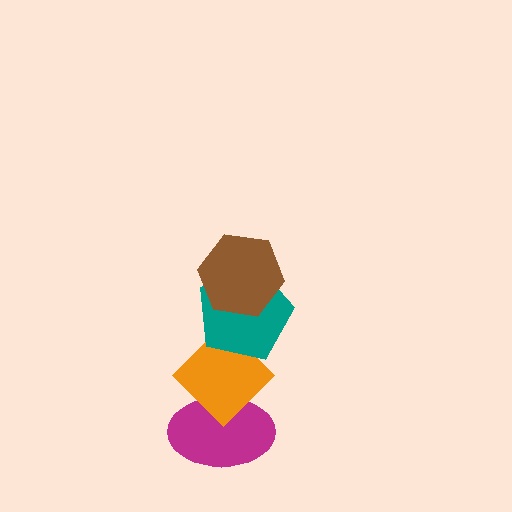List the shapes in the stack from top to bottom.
From top to bottom: the brown hexagon, the teal pentagon, the orange diamond, the magenta ellipse.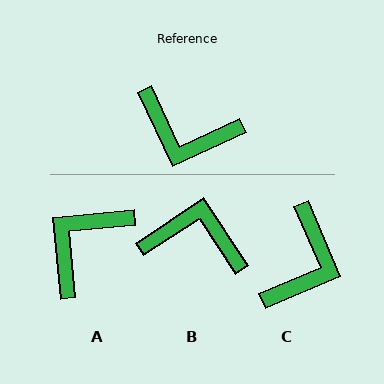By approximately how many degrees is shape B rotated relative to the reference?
Approximately 171 degrees clockwise.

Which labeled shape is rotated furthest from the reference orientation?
B, about 171 degrees away.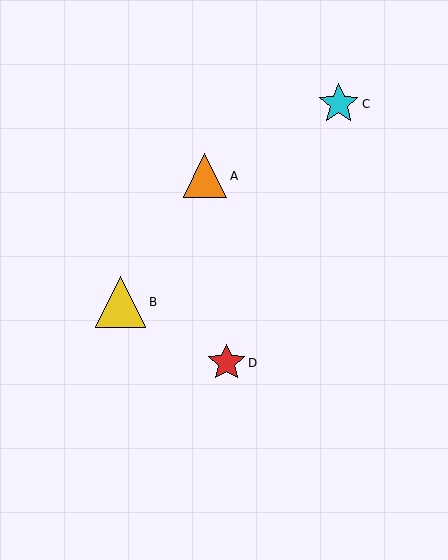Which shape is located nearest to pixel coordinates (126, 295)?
The yellow triangle (labeled B) at (121, 302) is nearest to that location.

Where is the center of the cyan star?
The center of the cyan star is at (339, 104).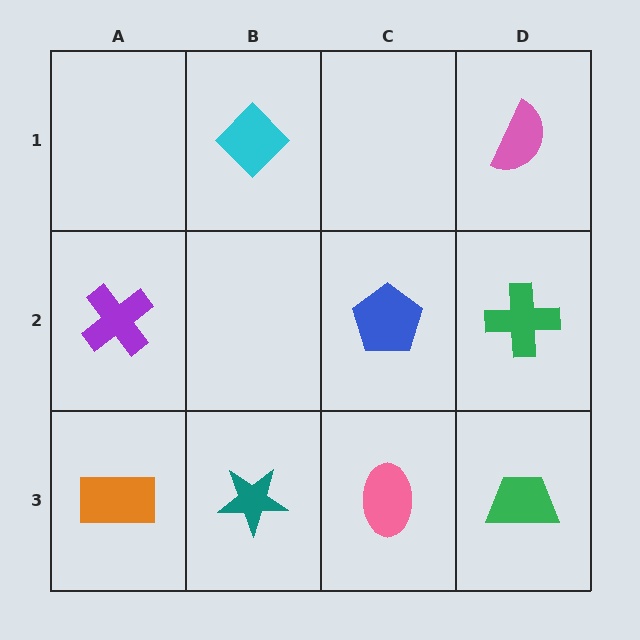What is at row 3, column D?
A green trapezoid.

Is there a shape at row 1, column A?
No, that cell is empty.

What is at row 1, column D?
A pink semicircle.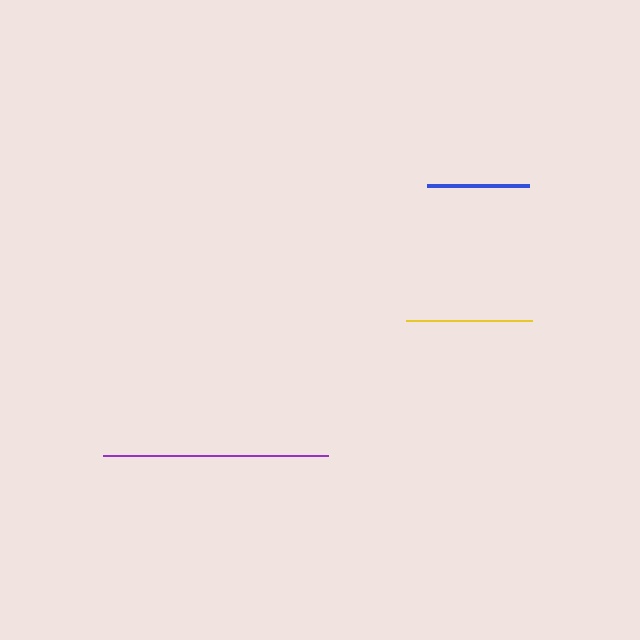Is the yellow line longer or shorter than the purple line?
The purple line is longer than the yellow line.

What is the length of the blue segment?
The blue segment is approximately 102 pixels long.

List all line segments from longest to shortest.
From longest to shortest: purple, yellow, blue.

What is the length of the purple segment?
The purple segment is approximately 225 pixels long.